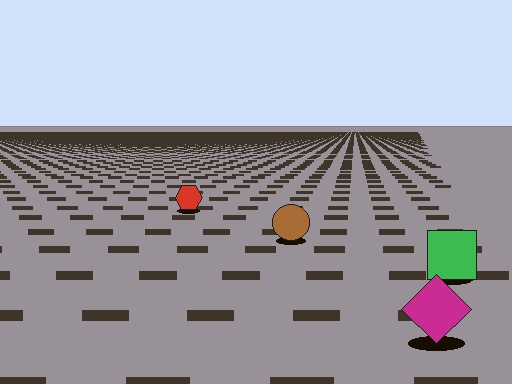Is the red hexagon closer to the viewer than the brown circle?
No. The brown circle is closer — you can tell from the texture gradient: the ground texture is coarser near it.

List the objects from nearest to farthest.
From nearest to farthest: the magenta diamond, the green square, the brown circle, the red hexagon.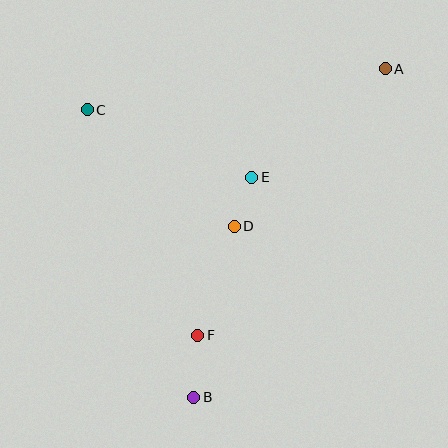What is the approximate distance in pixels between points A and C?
The distance between A and C is approximately 301 pixels.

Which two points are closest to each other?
Points D and E are closest to each other.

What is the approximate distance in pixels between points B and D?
The distance between B and D is approximately 176 pixels.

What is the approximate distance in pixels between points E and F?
The distance between E and F is approximately 167 pixels.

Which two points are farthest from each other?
Points A and B are farthest from each other.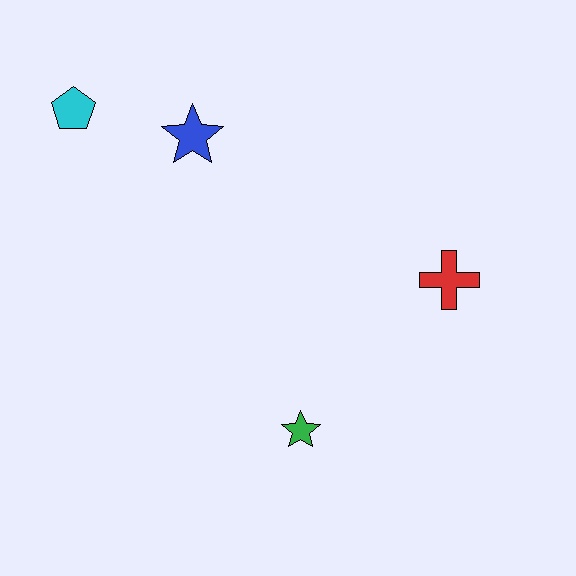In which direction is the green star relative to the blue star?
The green star is below the blue star.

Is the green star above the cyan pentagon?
No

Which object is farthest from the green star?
The cyan pentagon is farthest from the green star.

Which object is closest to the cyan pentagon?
The blue star is closest to the cyan pentagon.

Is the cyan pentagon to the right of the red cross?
No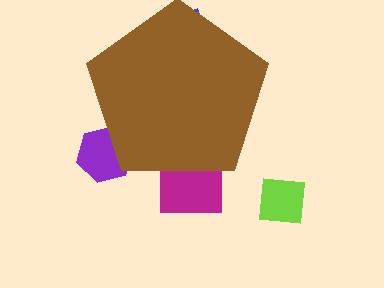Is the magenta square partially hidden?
Yes, the magenta square is partially hidden behind the brown pentagon.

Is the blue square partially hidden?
Yes, the blue square is partially hidden behind the brown pentagon.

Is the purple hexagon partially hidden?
Yes, the purple hexagon is partially hidden behind the brown pentagon.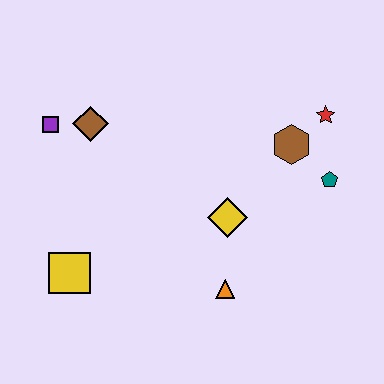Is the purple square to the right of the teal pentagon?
No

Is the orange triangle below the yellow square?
Yes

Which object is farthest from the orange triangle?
The purple square is farthest from the orange triangle.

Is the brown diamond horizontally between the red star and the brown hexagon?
No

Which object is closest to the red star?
The brown hexagon is closest to the red star.